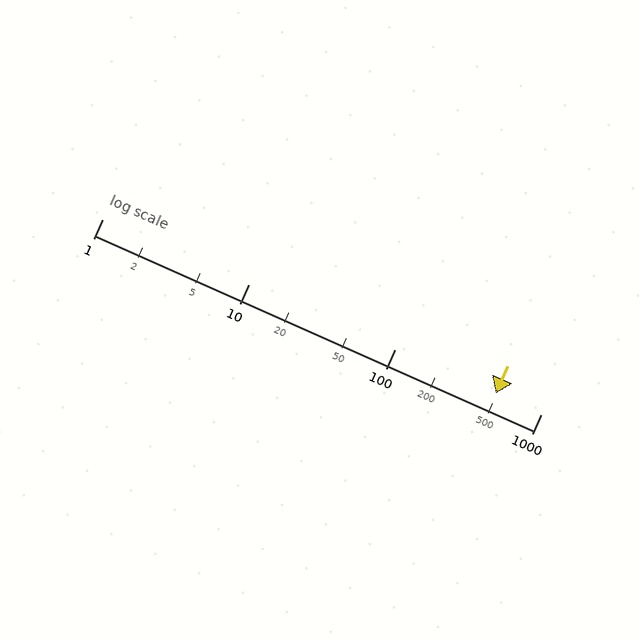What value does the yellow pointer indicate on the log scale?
The pointer indicates approximately 490.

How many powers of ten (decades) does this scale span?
The scale spans 3 decades, from 1 to 1000.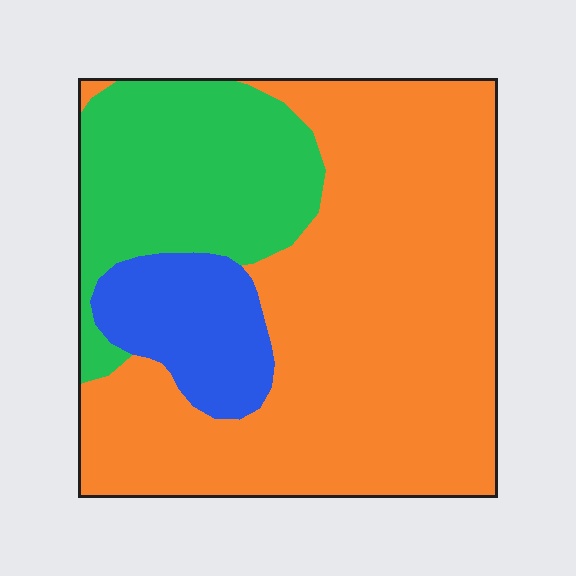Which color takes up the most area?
Orange, at roughly 65%.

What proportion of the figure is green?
Green takes up about one quarter (1/4) of the figure.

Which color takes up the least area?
Blue, at roughly 10%.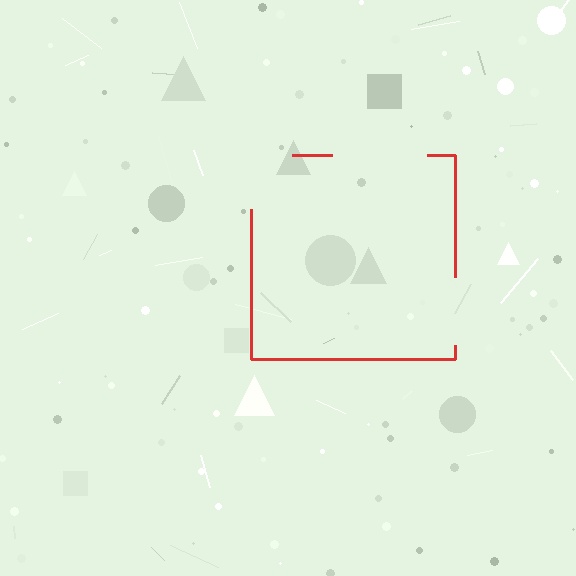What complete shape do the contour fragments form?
The contour fragments form a square.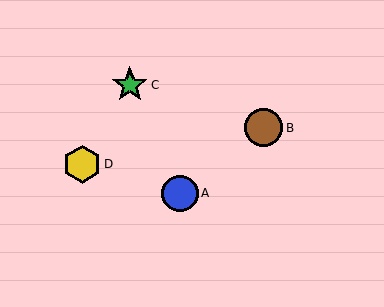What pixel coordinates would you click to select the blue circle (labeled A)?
Click at (180, 193) to select the blue circle A.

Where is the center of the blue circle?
The center of the blue circle is at (180, 193).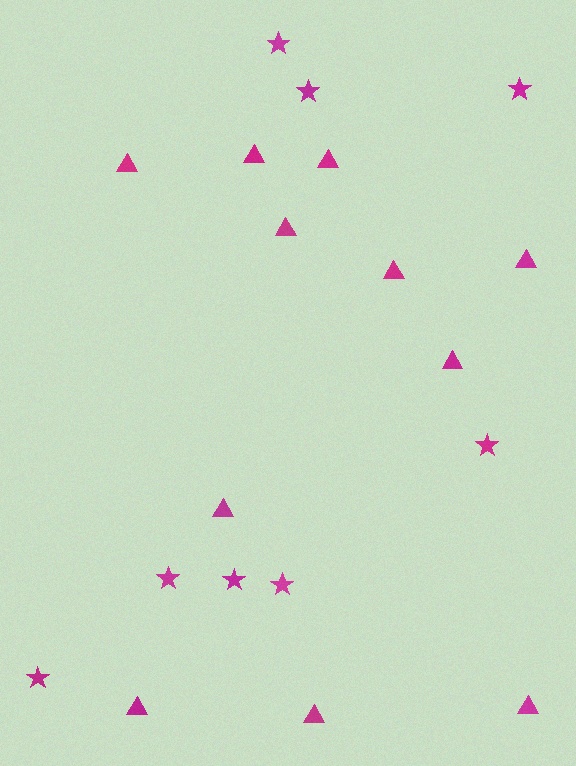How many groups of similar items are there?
There are 2 groups: one group of stars (8) and one group of triangles (11).